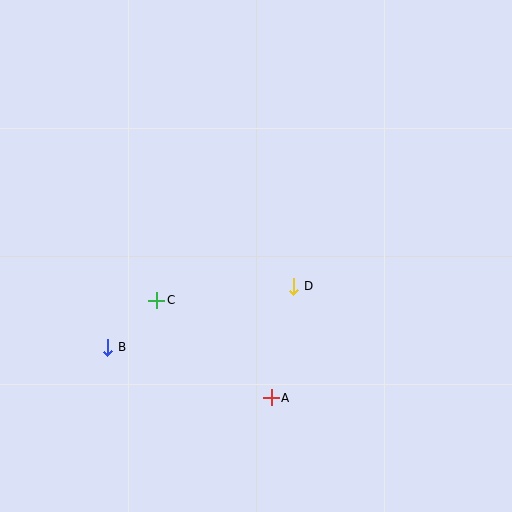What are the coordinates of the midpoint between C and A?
The midpoint between C and A is at (214, 349).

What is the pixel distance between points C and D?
The distance between C and D is 137 pixels.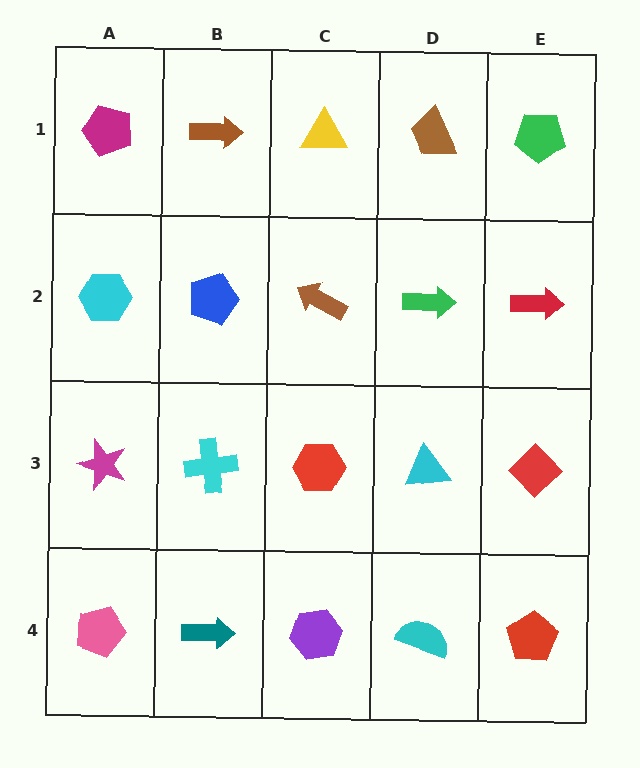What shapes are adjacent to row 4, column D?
A cyan triangle (row 3, column D), a purple hexagon (row 4, column C), a red pentagon (row 4, column E).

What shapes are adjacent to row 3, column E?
A red arrow (row 2, column E), a red pentagon (row 4, column E), a cyan triangle (row 3, column D).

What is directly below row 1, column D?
A green arrow.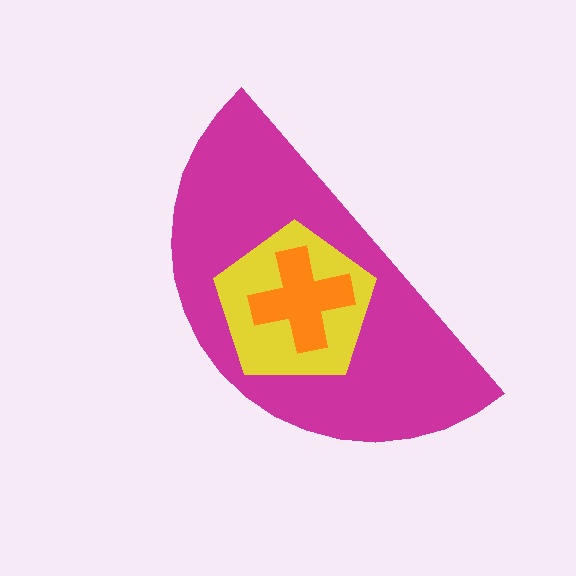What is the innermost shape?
The orange cross.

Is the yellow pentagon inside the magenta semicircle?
Yes.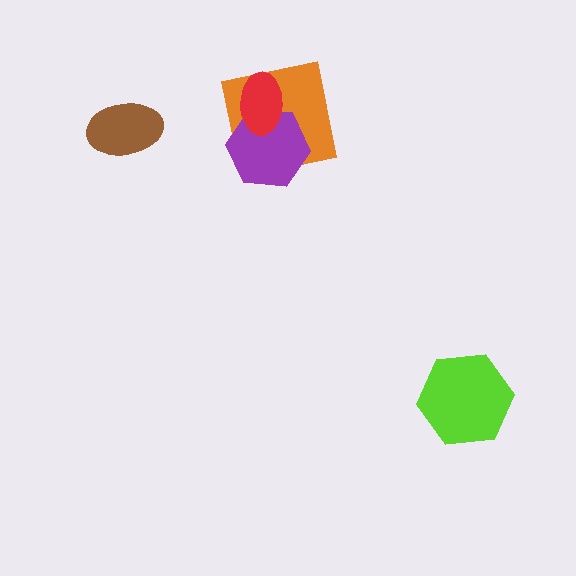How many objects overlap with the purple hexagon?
2 objects overlap with the purple hexagon.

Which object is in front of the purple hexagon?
The red ellipse is in front of the purple hexagon.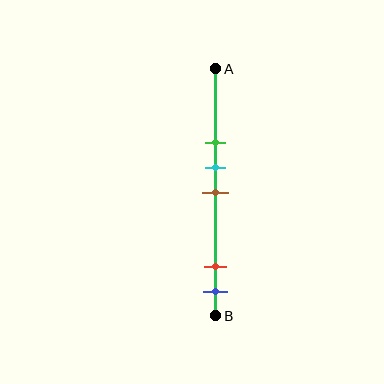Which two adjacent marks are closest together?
The cyan and brown marks are the closest adjacent pair.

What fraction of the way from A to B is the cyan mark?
The cyan mark is approximately 40% (0.4) of the way from A to B.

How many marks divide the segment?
There are 5 marks dividing the segment.